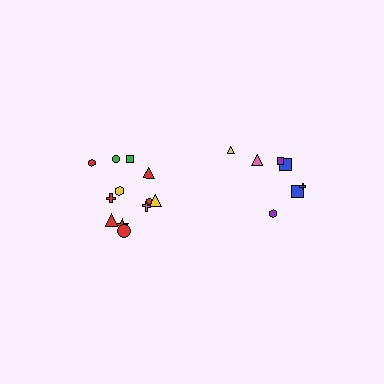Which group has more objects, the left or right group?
The left group.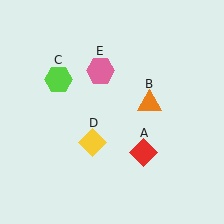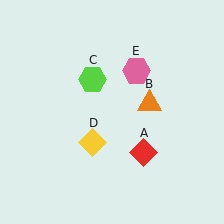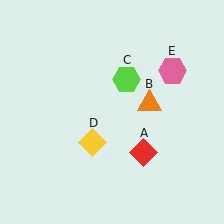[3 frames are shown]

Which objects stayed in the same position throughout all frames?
Red diamond (object A) and orange triangle (object B) and yellow diamond (object D) remained stationary.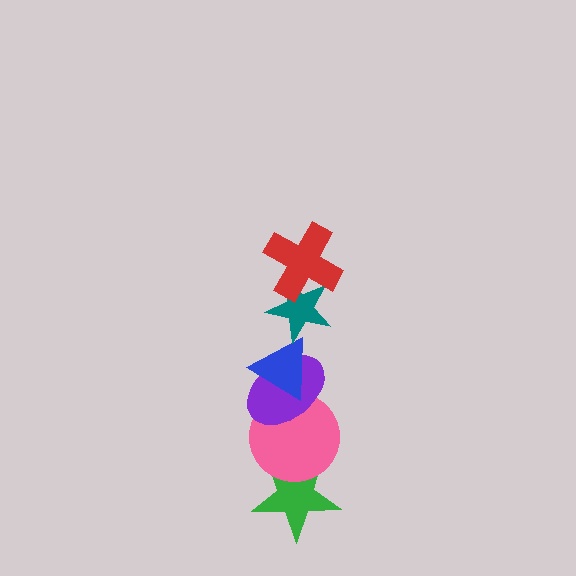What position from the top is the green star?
The green star is 6th from the top.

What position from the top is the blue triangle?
The blue triangle is 3rd from the top.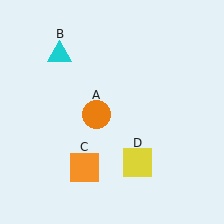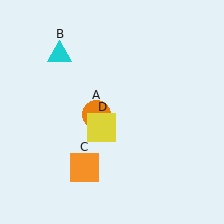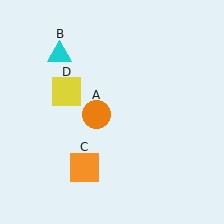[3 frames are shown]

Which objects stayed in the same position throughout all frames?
Orange circle (object A) and cyan triangle (object B) and orange square (object C) remained stationary.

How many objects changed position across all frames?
1 object changed position: yellow square (object D).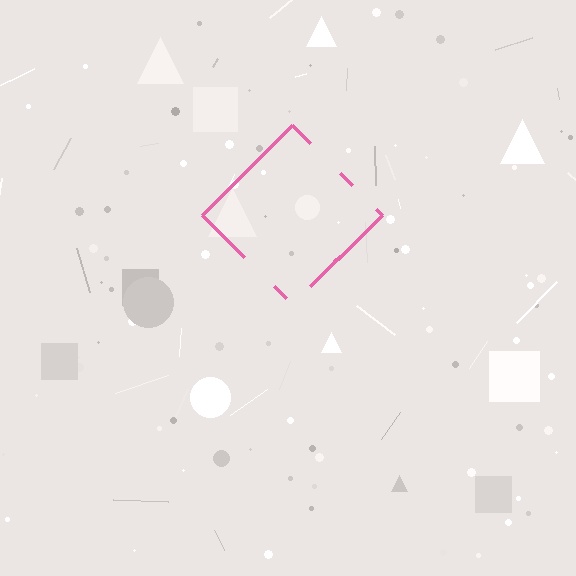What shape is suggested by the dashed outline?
The dashed outline suggests a diamond.